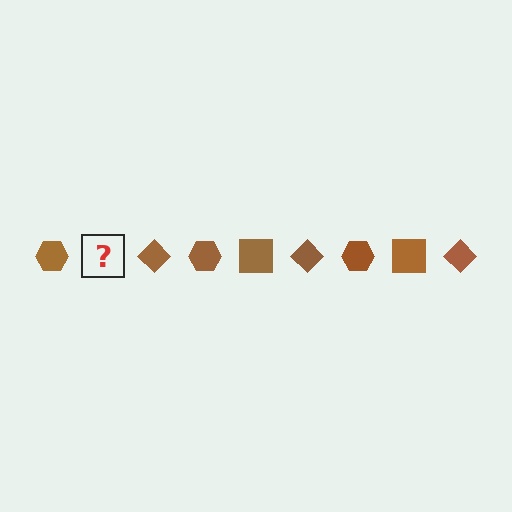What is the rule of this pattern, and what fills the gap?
The rule is that the pattern cycles through hexagon, square, diamond shapes in brown. The gap should be filled with a brown square.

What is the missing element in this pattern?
The missing element is a brown square.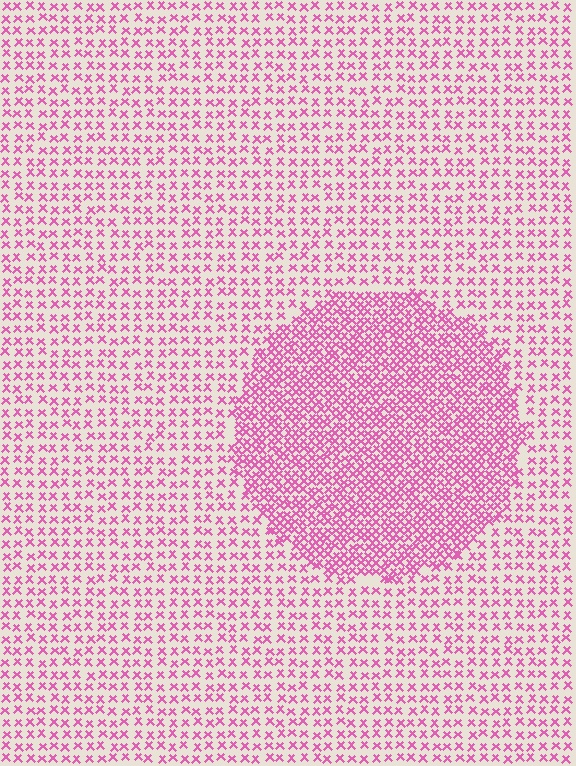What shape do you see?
I see a circle.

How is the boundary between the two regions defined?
The boundary is defined by a change in element density (approximately 2.2x ratio). All elements are the same color, size, and shape.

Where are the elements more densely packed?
The elements are more densely packed inside the circle boundary.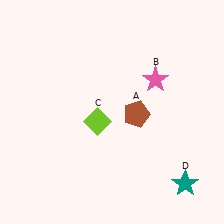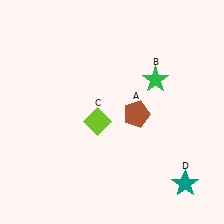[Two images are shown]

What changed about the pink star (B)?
In Image 1, B is pink. In Image 2, it changed to green.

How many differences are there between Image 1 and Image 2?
There is 1 difference between the two images.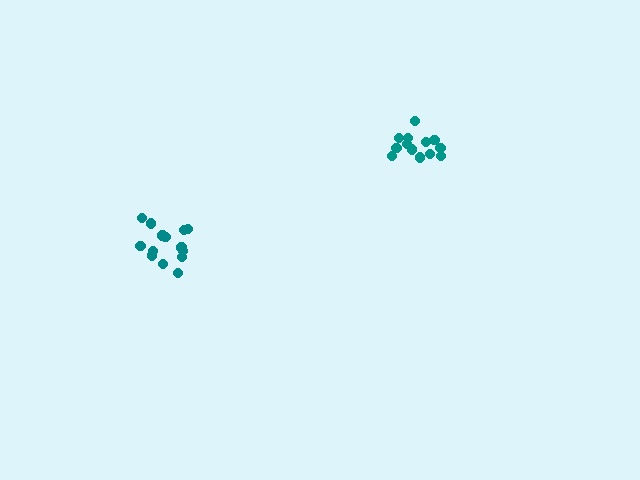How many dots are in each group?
Group 1: 14 dots, Group 2: 13 dots (27 total).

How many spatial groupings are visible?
There are 2 spatial groupings.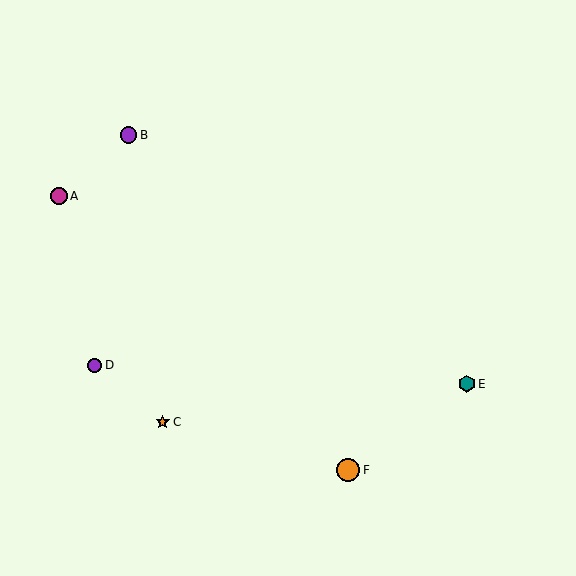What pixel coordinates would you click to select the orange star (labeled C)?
Click at (163, 422) to select the orange star C.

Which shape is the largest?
The orange circle (labeled F) is the largest.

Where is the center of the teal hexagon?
The center of the teal hexagon is at (467, 384).